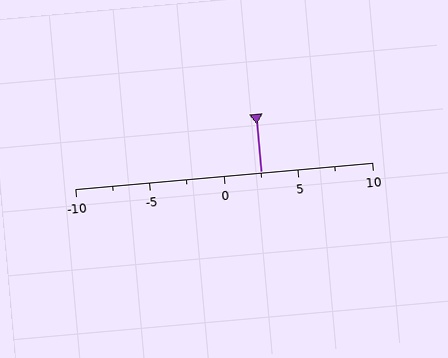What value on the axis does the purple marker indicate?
The marker indicates approximately 2.5.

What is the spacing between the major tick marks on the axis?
The major ticks are spaced 5 apart.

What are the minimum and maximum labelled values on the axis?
The axis runs from -10 to 10.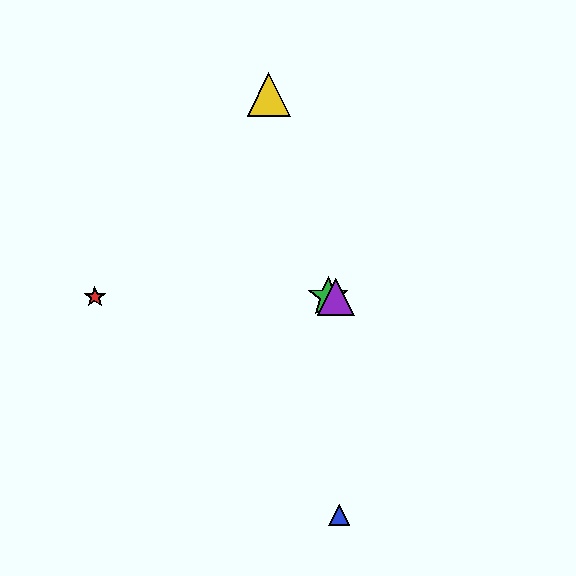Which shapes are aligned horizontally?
The red star, the green star, the purple triangle are aligned horizontally.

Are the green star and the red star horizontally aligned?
Yes, both are at y≈297.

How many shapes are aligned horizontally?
3 shapes (the red star, the green star, the purple triangle) are aligned horizontally.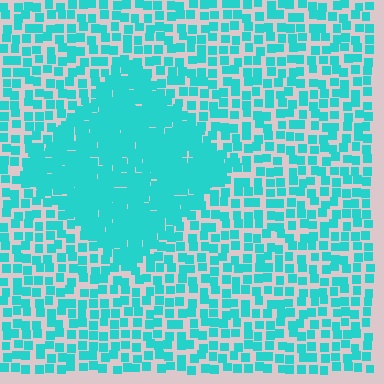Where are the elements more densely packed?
The elements are more densely packed inside the diamond boundary.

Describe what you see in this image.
The image contains small cyan elements arranged at two different densities. A diamond-shaped region is visible where the elements are more densely packed than the surrounding area.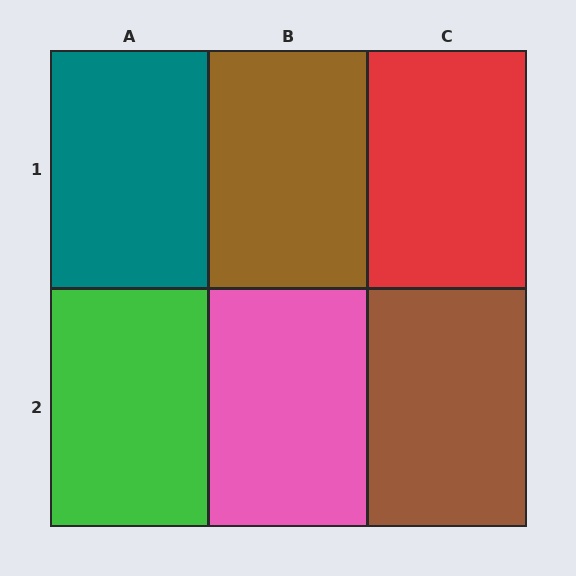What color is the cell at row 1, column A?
Teal.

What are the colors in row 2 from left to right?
Green, pink, brown.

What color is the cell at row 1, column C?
Red.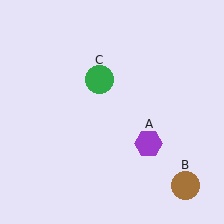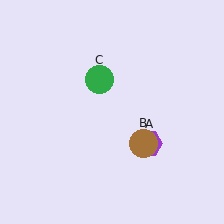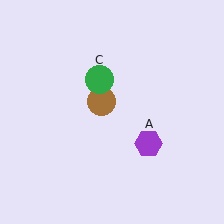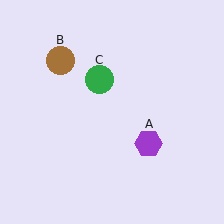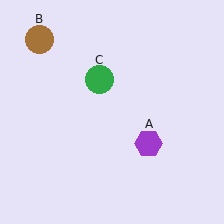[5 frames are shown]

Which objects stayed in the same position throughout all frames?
Purple hexagon (object A) and green circle (object C) remained stationary.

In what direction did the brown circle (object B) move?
The brown circle (object B) moved up and to the left.